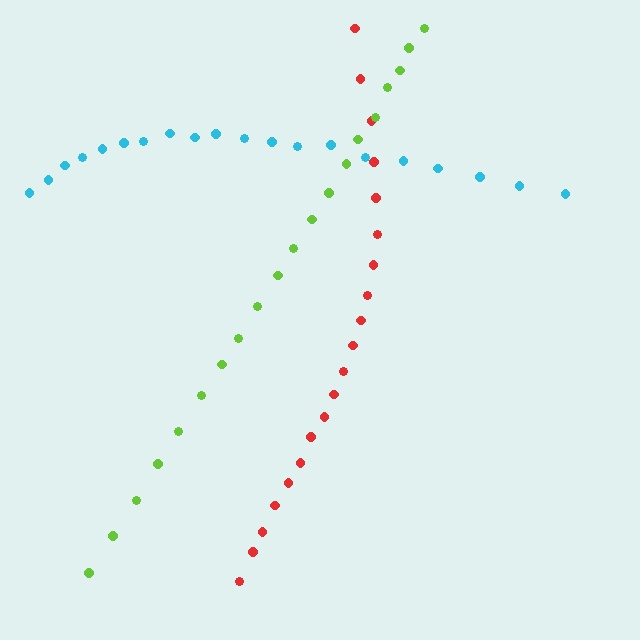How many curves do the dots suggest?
There are 3 distinct paths.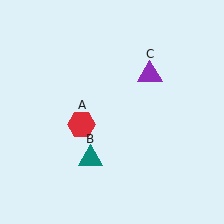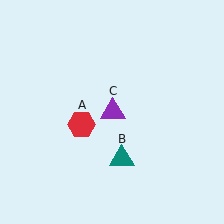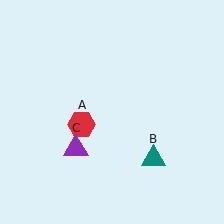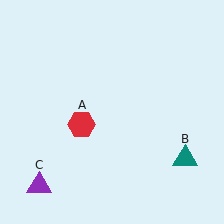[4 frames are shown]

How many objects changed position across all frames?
2 objects changed position: teal triangle (object B), purple triangle (object C).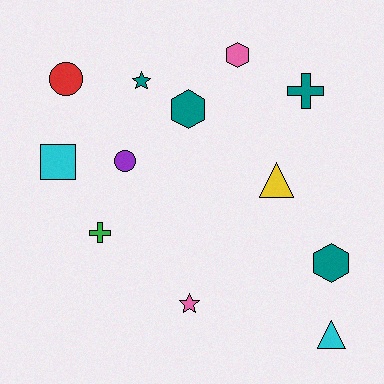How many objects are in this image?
There are 12 objects.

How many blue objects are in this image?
There are no blue objects.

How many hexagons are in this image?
There are 3 hexagons.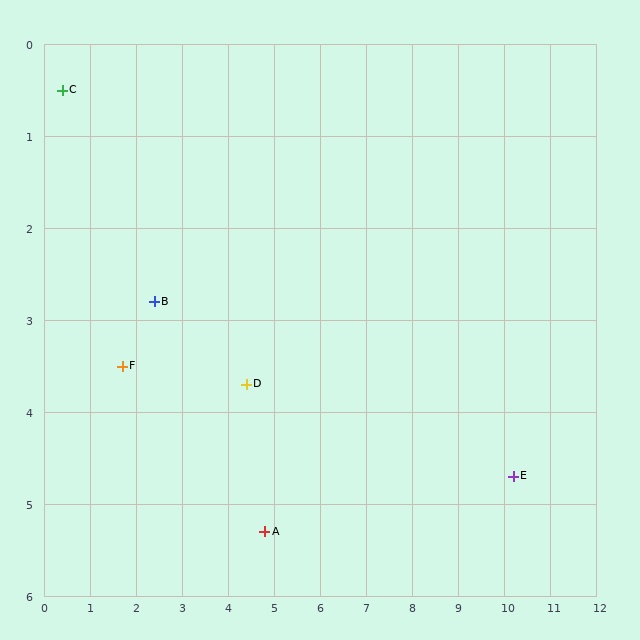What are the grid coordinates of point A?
Point A is at approximately (4.8, 5.3).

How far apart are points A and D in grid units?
Points A and D are about 1.6 grid units apart.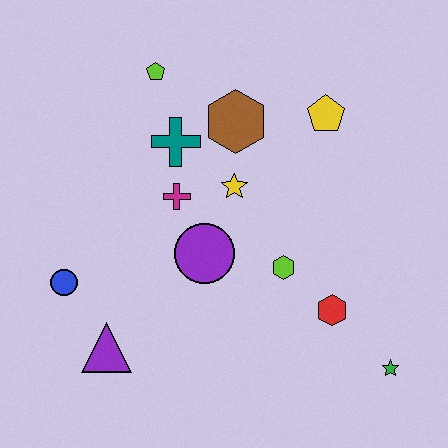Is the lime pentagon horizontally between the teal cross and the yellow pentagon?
No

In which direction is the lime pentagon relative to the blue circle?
The lime pentagon is above the blue circle.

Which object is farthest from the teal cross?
The green star is farthest from the teal cross.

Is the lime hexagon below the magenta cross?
Yes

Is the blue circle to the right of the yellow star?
No